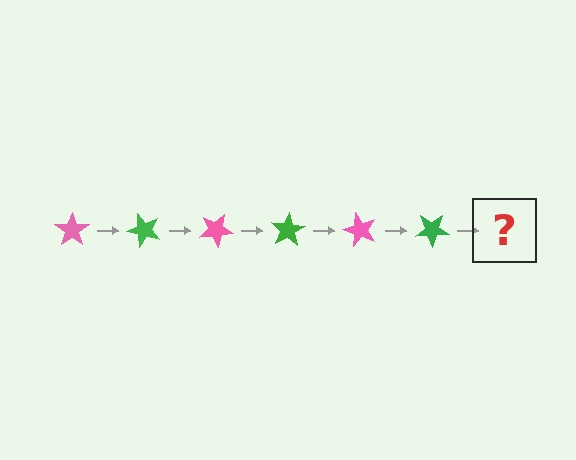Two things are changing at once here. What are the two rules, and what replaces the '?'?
The two rules are that it rotates 50 degrees each step and the color cycles through pink and green. The '?' should be a pink star, rotated 300 degrees from the start.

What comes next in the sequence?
The next element should be a pink star, rotated 300 degrees from the start.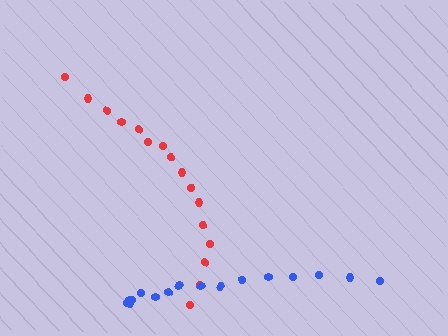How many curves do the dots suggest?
There are 2 distinct paths.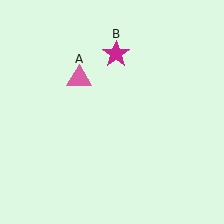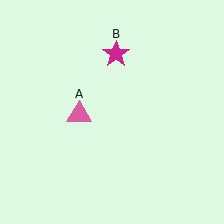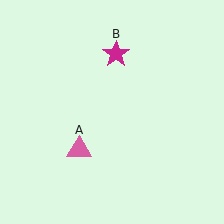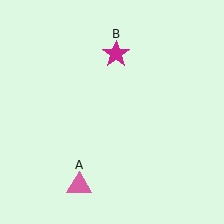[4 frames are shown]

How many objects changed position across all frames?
1 object changed position: pink triangle (object A).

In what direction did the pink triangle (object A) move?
The pink triangle (object A) moved down.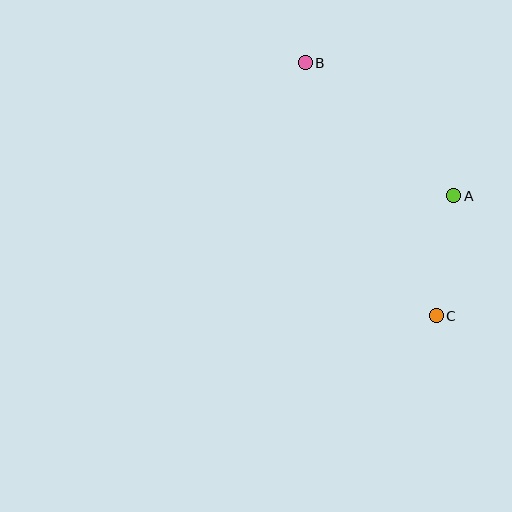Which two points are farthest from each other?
Points B and C are farthest from each other.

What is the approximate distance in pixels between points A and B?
The distance between A and B is approximately 199 pixels.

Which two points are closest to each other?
Points A and C are closest to each other.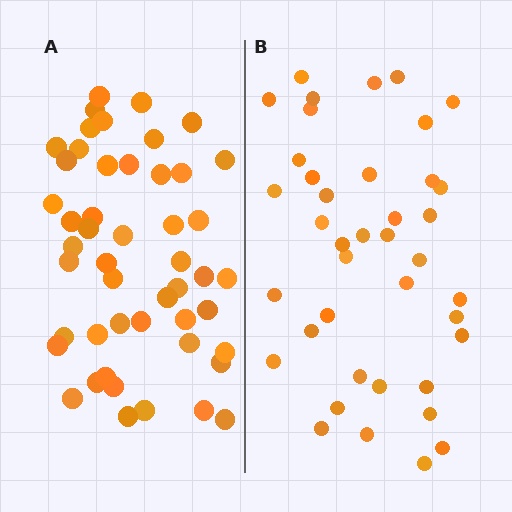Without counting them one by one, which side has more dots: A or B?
Region A (the left region) has more dots.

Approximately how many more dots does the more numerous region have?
Region A has roughly 8 or so more dots than region B.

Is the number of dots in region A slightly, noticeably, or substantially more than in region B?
Region A has only slightly more — the two regions are fairly close. The ratio is roughly 1.2 to 1.